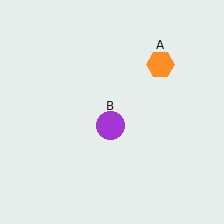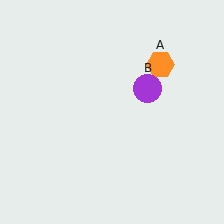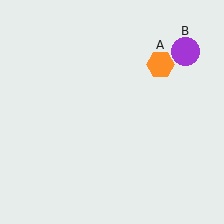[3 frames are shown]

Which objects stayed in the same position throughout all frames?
Orange hexagon (object A) remained stationary.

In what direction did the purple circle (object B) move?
The purple circle (object B) moved up and to the right.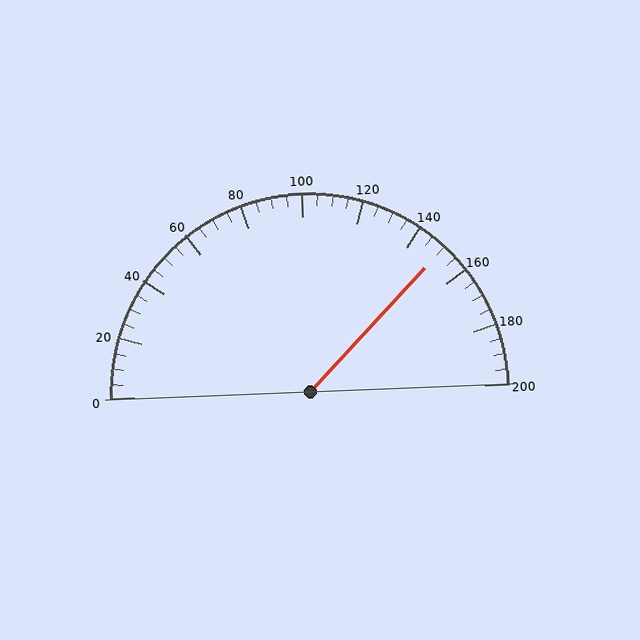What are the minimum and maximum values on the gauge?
The gauge ranges from 0 to 200.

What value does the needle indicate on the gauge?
The needle indicates approximately 150.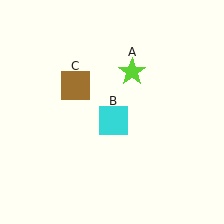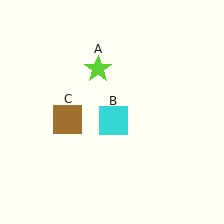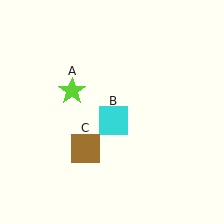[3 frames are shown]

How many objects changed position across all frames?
2 objects changed position: lime star (object A), brown square (object C).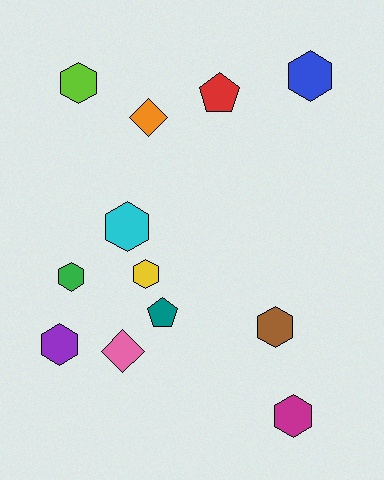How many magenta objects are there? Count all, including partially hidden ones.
There is 1 magenta object.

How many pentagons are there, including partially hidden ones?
There are 2 pentagons.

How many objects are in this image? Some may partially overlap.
There are 12 objects.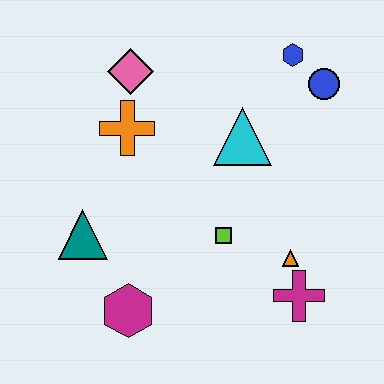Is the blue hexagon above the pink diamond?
Yes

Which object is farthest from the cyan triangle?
The magenta hexagon is farthest from the cyan triangle.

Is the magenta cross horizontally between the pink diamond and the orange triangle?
No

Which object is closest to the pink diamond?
The orange cross is closest to the pink diamond.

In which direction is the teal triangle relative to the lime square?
The teal triangle is to the left of the lime square.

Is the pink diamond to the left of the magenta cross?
Yes